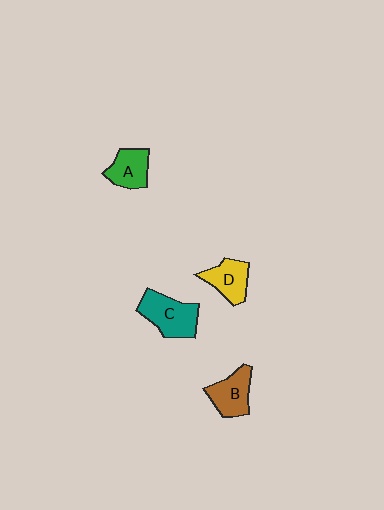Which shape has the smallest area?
Shape A (green).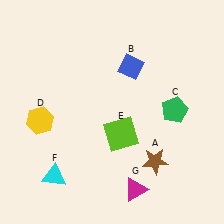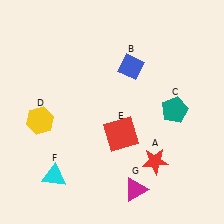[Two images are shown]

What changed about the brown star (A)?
In Image 1, A is brown. In Image 2, it changed to red.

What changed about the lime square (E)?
In Image 1, E is lime. In Image 2, it changed to red.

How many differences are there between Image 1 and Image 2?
There are 3 differences between the two images.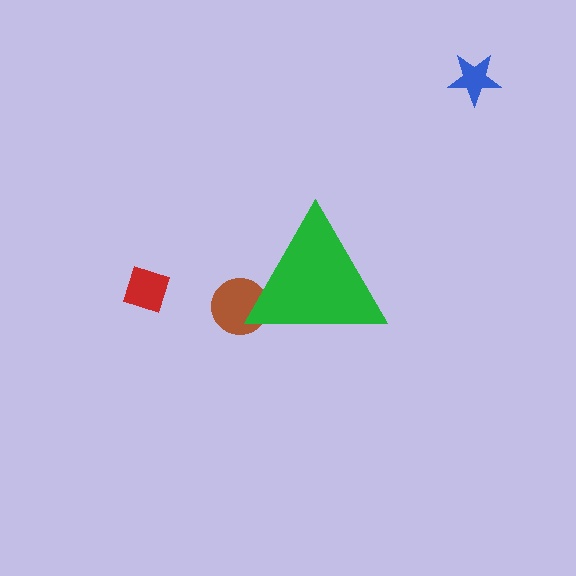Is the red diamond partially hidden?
No, the red diamond is fully visible.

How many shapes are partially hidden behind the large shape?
1 shape is partially hidden.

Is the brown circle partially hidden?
Yes, the brown circle is partially hidden behind the green triangle.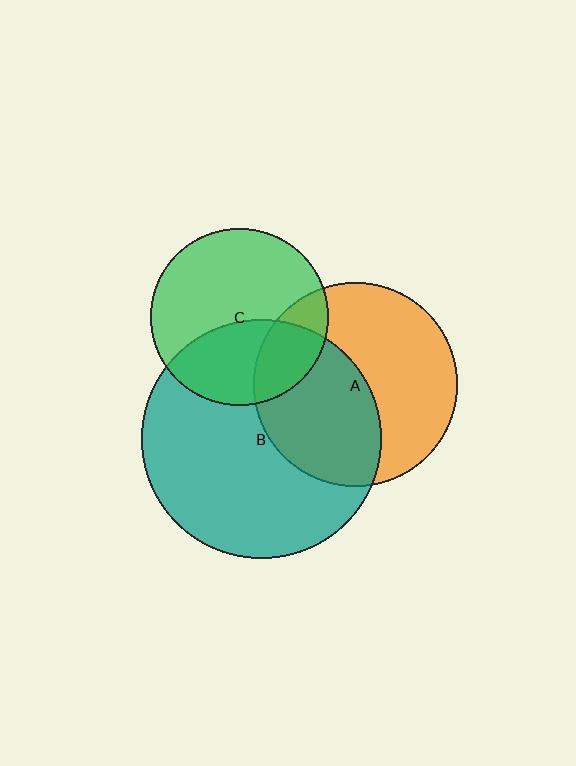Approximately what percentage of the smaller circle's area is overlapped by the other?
Approximately 20%.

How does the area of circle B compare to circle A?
Approximately 1.4 times.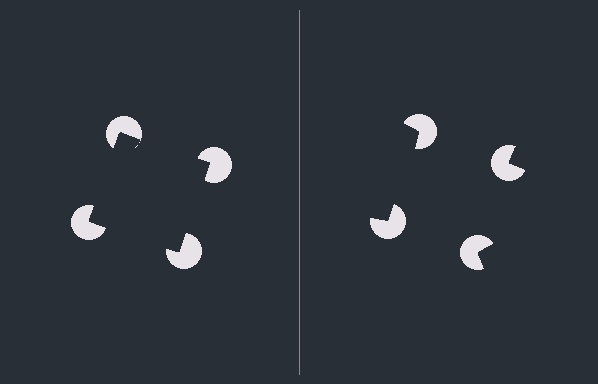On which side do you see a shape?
An illusory square appears on the left side. On the right side the wedge cuts are rotated, so no coherent shape forms.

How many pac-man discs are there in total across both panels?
8 — 4 on each side.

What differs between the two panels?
The pac-man discs are positioned identically on both sides; only the wedge orientations differ. On the left they align to a square; on the right they are misaligned.